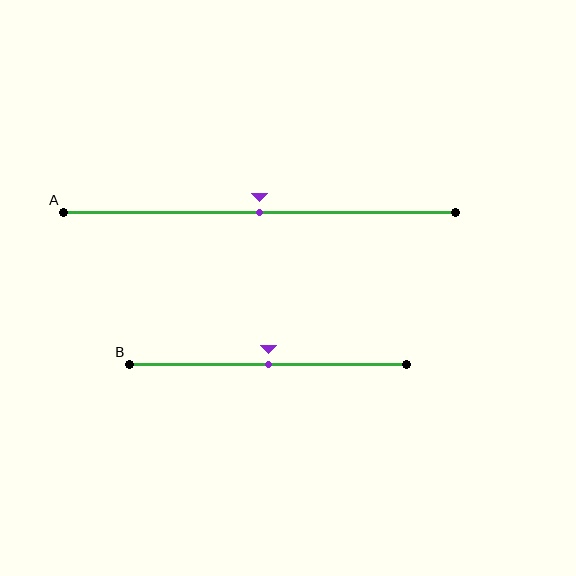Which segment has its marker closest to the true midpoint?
Segment A has its marker closest to the true midpoint.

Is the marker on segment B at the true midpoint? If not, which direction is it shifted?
Yes, the marker on segment B is at the true midpoint.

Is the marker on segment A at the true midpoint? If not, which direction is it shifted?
Yes, the marker on segment A is at the true midpoint.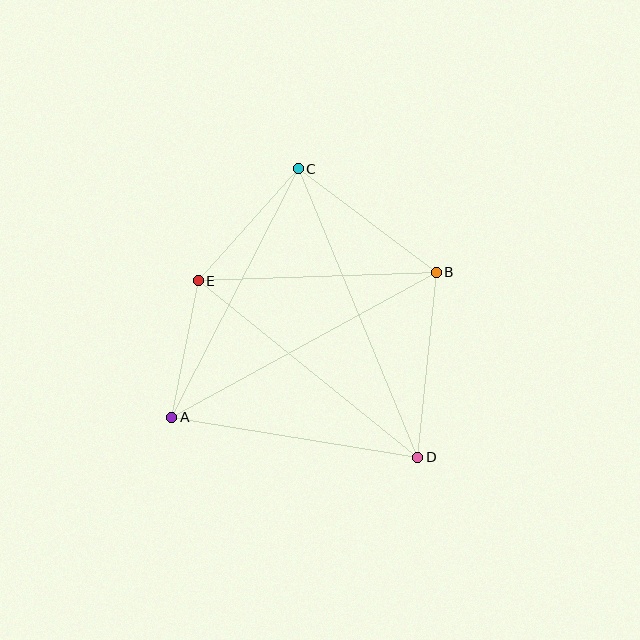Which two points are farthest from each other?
Points C and D are farthest from each other.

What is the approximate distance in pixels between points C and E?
The distance between C and E is approximately 150 pixels.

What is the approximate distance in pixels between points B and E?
The distance between B and E is approximately 238 pixels.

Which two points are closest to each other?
Points A and E are closest to each other.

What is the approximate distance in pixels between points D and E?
The distance between D and E is approximately 282 pixels.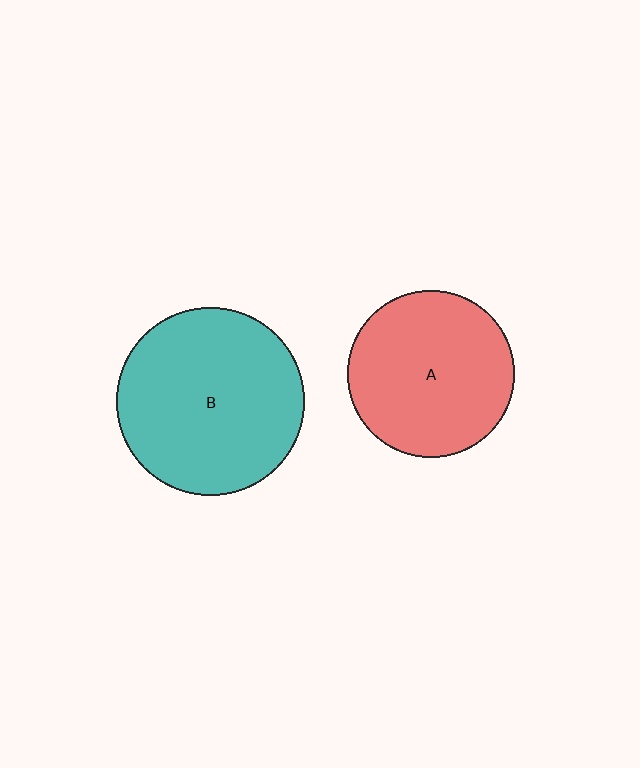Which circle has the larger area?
Circle B (teal).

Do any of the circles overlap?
No, none of the circles overlap.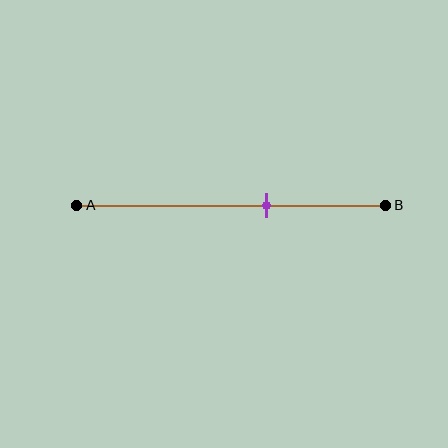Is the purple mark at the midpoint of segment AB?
No, the mark is at about 60% from A, not at the 50% midpoint.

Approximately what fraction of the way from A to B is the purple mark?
The purple mark is approximately 60% of the way from A to B.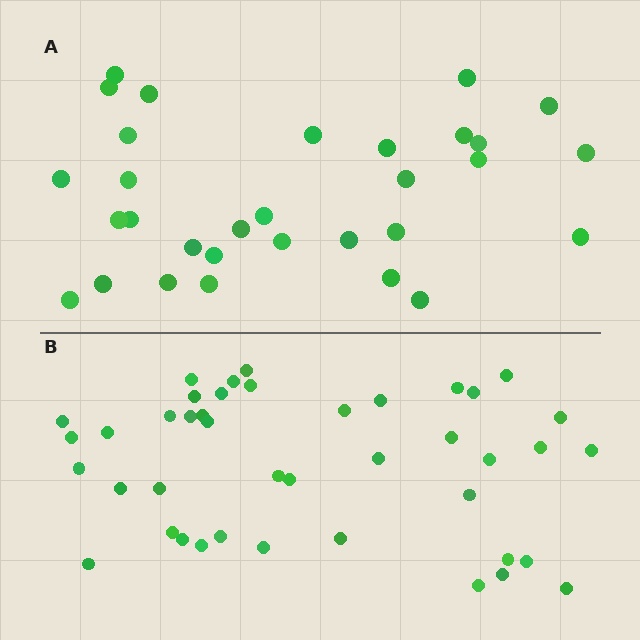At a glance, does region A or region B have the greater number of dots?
Region B (the bottom region) has more dots.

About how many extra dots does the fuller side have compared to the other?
Region B has roughly 12 or so more dots than region A.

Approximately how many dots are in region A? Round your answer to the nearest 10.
About 30 dots. (The exact count is 31, which rounds to 30.)